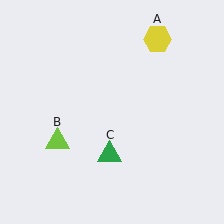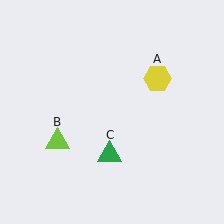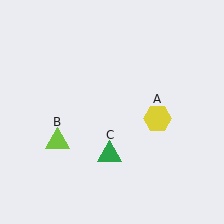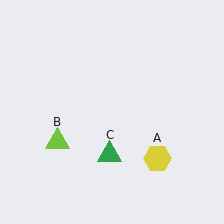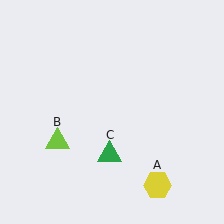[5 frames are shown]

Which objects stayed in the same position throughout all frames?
Lime triangle (object B) and green triangle (object C) remained stationary.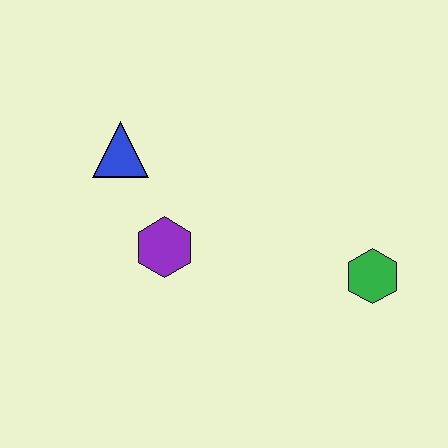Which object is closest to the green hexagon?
The purple hexagon is closest to the green hexagon.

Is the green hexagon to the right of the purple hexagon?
Yes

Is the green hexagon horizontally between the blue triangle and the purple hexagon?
No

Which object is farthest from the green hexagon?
The blue triangle is farthest from the green hexagon.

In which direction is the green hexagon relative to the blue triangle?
The green hexagon is to the right of the blue triangle.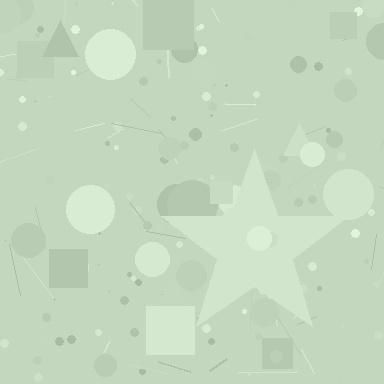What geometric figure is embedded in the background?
A star is embedded in the background.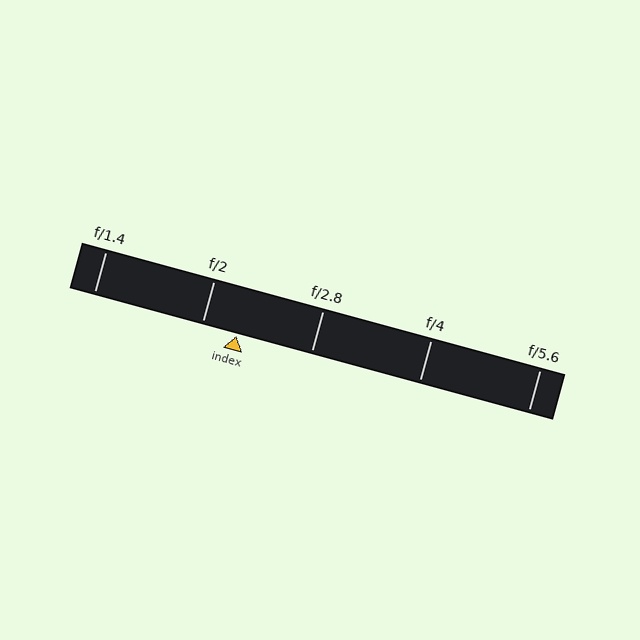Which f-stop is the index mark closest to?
The index mark is closest to f/2.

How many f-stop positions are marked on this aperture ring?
There are 5 f-stop positions marked.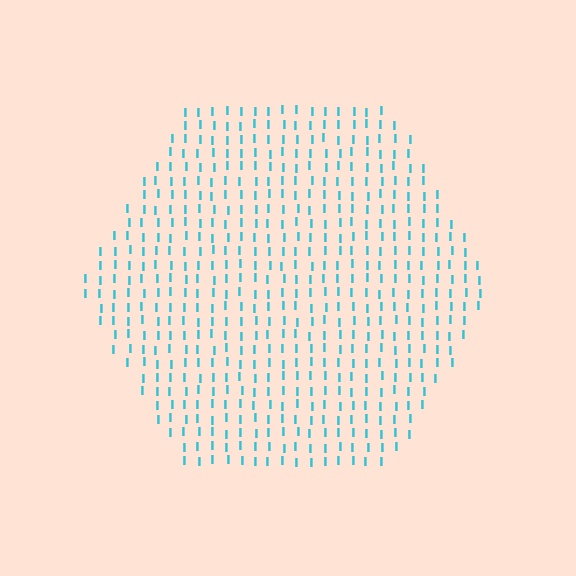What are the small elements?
The small elements are letter I's.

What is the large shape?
The large shape is a hexagon.